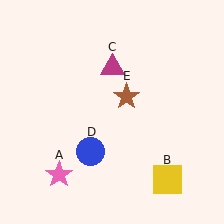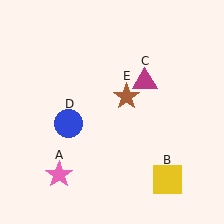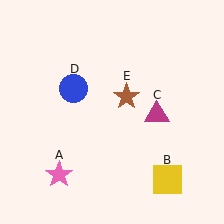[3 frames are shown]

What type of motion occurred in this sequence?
The magenta triangle (object C), blue circle (object D) rotated clockwise around the center of the scene.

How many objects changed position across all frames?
2 objects changed position: magenta triangle (object C), blue circle (object D).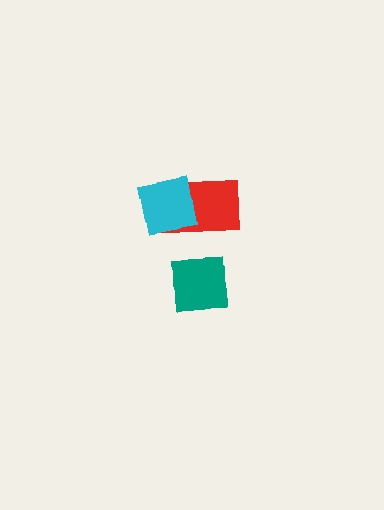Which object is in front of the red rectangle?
The cyan square is in front of the red rectangle.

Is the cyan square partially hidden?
No, no other shape covers it.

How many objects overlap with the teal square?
0 objects overlap with the teal square.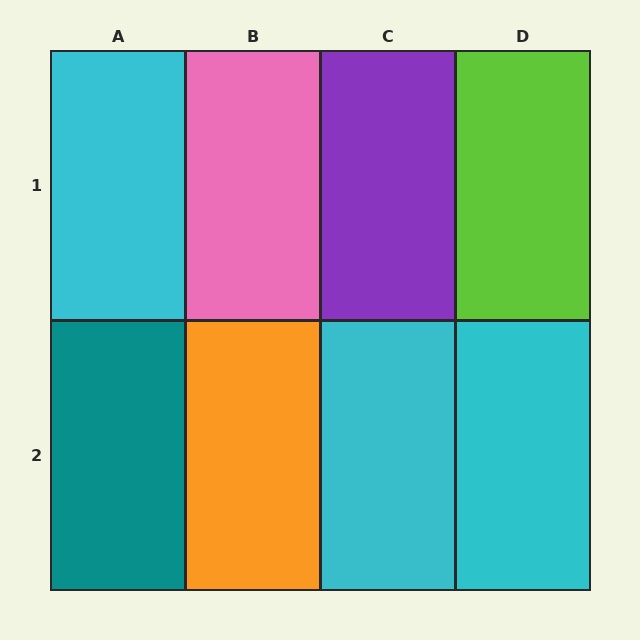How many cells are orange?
1 cell is orange.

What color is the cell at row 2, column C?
Cyan.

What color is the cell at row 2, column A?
Teal.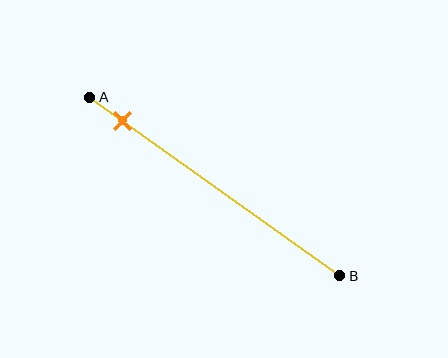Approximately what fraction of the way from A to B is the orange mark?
The orange mark is approximately 15% of the way from A to B.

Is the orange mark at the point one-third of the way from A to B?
No, the mark is at about 15% from A, not at the 33% one-third point.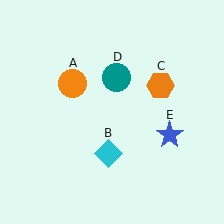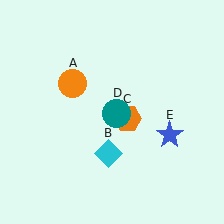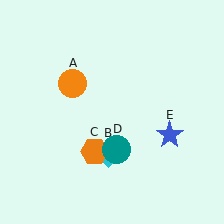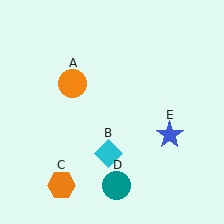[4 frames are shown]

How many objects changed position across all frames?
2 objects changed position: orange hexagon (object C), teal circle (object D).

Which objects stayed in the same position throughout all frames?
Orange circle (object A) and cyan diamond (object B) and blue star (object E) remained stationary.